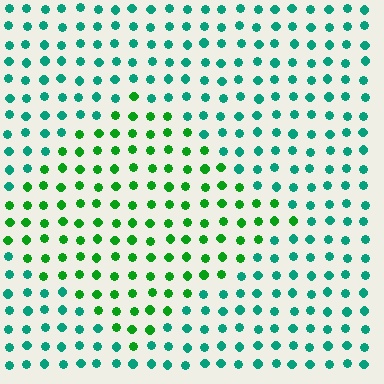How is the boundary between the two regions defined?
The boundary is defined purely by a slight shift in hue (about 41 degrees). Spacing, size, and orientation are identical on both sides.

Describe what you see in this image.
The image is filled with small teal elements in a uniform arrangement. A diamond-shaped region is visible where the elements are tinted to a slightly different hue, forming a subtle color boundary.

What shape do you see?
I see a diamond.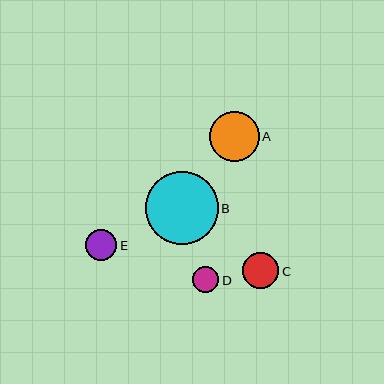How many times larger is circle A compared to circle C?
Circle A is approximately 1.4 times the size of circle C.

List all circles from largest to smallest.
From largest to smallest: B, A, C, E, D.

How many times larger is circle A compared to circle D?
Circle A is approximately 1.9 times the size of circle D.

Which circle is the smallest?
Circle D is the smallest with a size of approximately 26 pixels.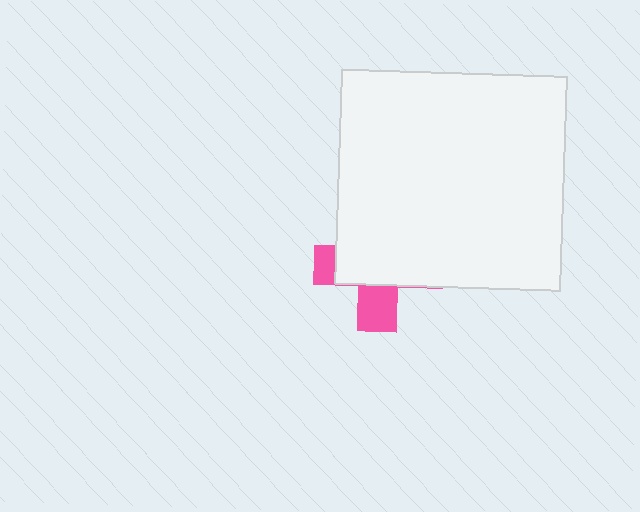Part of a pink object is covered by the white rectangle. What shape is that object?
It is a cross.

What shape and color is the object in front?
The object in front is a white rectangle.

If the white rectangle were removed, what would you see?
You would see the complete pink cross.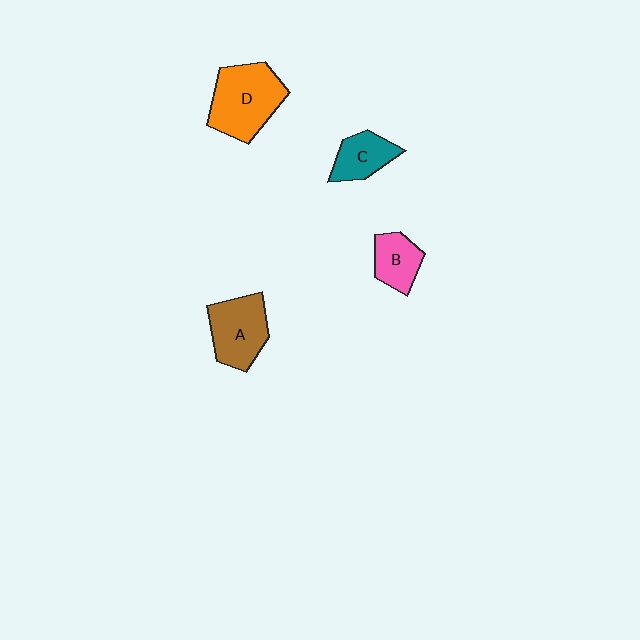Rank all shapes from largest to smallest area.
From largest to smallest: D (orange), A (brown), C (teal), B (pink).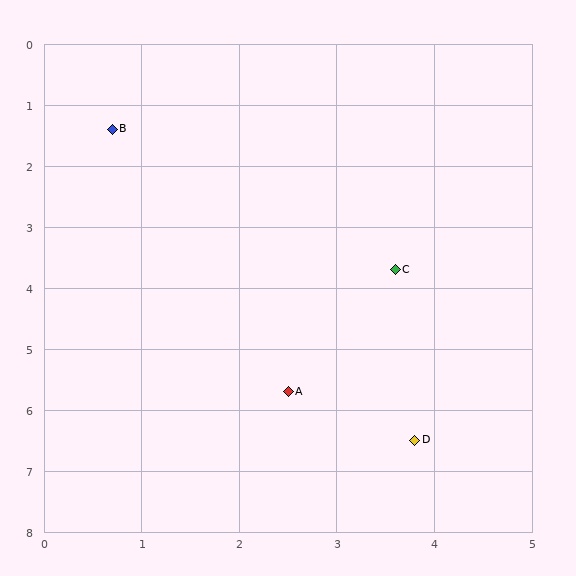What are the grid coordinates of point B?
Point B is at approximately (0.7, 1.4).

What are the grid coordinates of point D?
Point D is at approximately (3.8, 6.5).